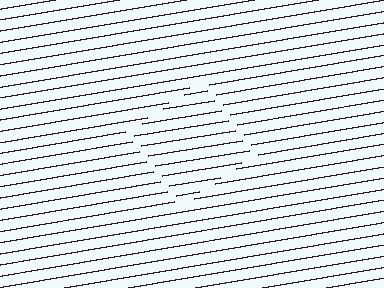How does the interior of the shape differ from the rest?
The interior of the shape contains the same grating, shifted by half a period — the contour is defined by the phase discontinuity where line-ends from the inner and outer gratings abut.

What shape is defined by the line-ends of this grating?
An illusory square. The interior of the shape contains the same grating, shifted by half a period — the contour is defined by the phase discontinuity where line-ends from the inner and outer gratings abut.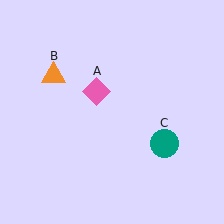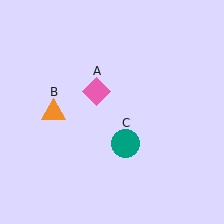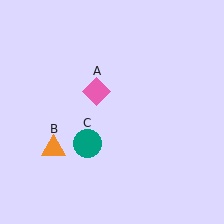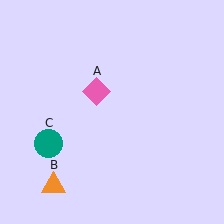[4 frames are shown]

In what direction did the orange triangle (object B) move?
The orange triangle (object B) moved down.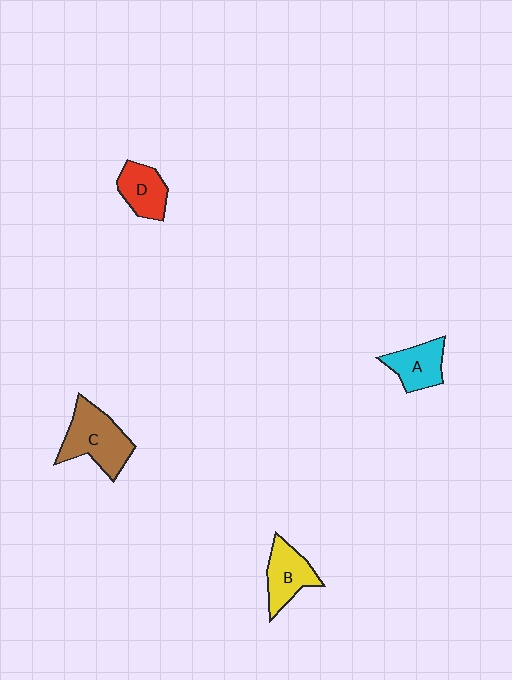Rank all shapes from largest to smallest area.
From largest to smallest: C (brown), B (yellow), A (cyan), D (red).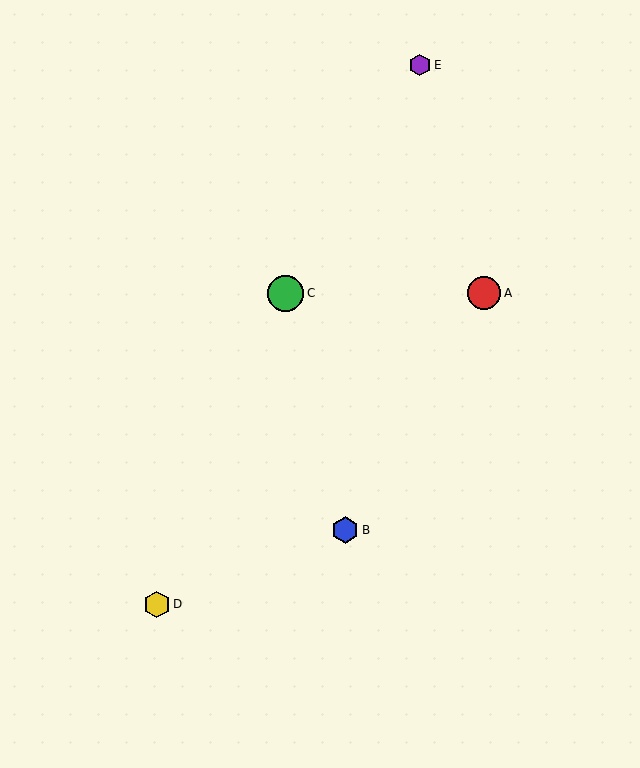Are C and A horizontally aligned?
Yes, both are at y≈293.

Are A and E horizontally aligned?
No, A is at y≈293 and E is at y≈65.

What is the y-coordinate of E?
Object E is at y≈65.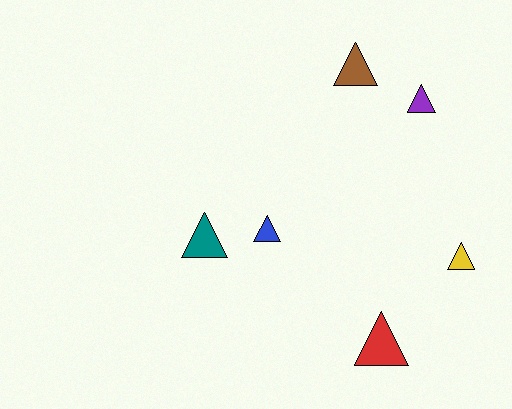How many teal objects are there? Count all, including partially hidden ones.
There is 1 teal object.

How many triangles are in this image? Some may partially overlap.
There are 6 triangles.